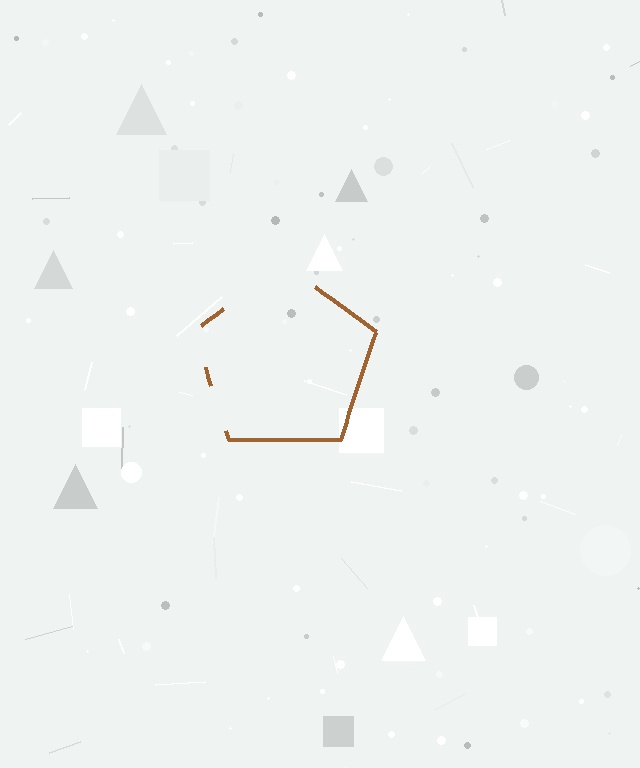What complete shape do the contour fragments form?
The contour fragments form a pentagon.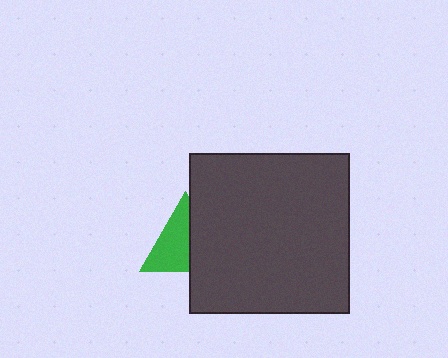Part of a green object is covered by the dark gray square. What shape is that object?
It is a triangle.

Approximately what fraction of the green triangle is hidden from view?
Roughly 42% of the green triangle is hidden behind the dark gray square.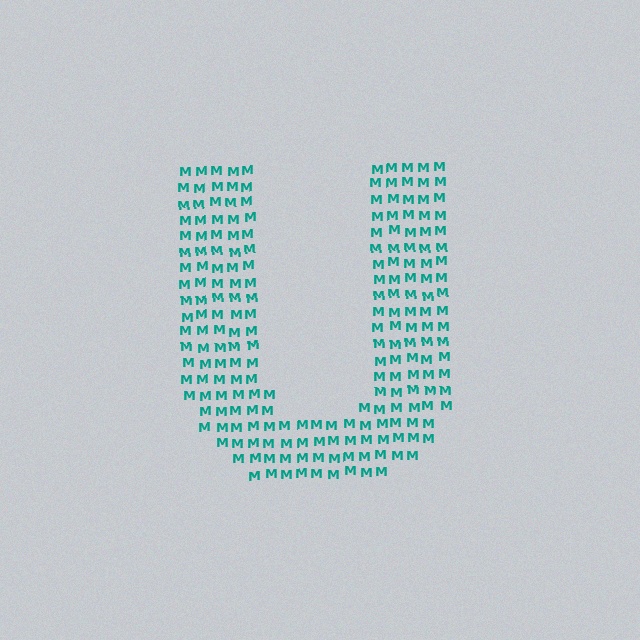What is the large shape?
The large shape is the letter U.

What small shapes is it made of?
It is made of small letter M's.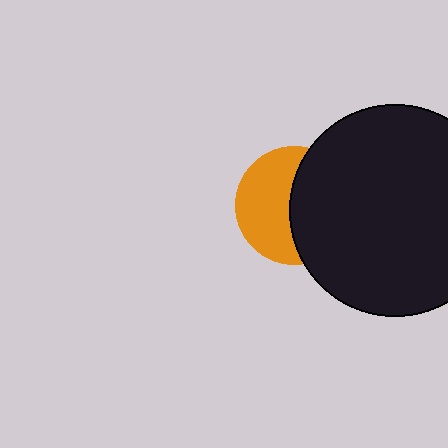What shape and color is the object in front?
The object in front is a black circle.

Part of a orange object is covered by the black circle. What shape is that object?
It is a circle.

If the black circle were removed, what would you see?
You would see the complete orange circle.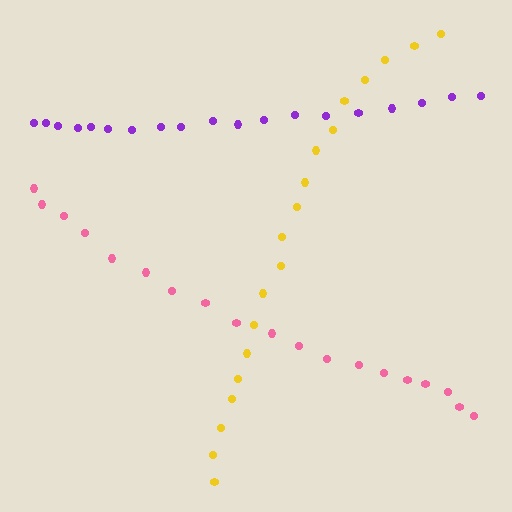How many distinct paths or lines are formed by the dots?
There are 3 distinct paths.